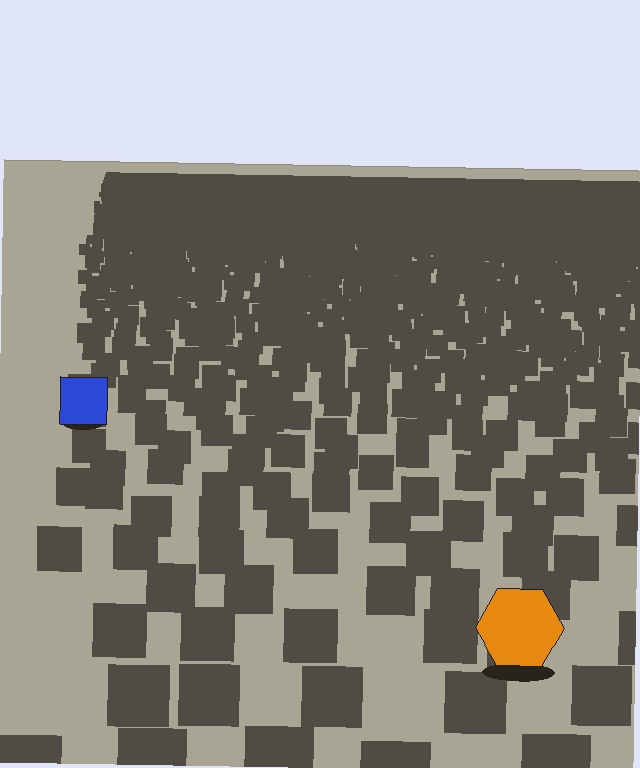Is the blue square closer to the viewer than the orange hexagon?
No. The orange hexagon is closer — you can tell from the texture gradient: the ground texture is coarser near it.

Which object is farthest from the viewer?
The blue square is farthest from the viewer. It appears smaller and the ground texture around it is denser.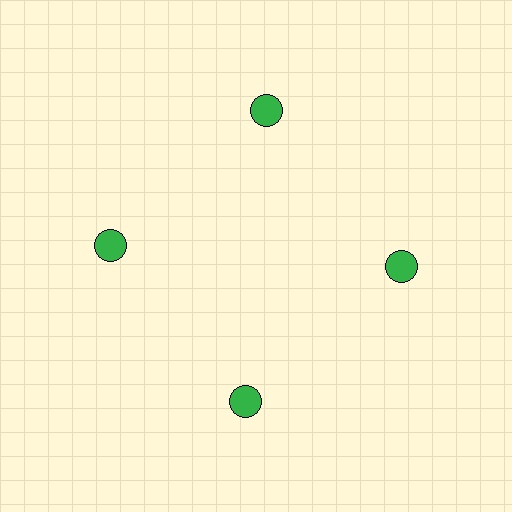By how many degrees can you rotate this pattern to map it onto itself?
The pattern maps onto itself every 90 degrees of rotation.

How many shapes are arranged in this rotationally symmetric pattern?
There are 4 shapes, arranged in 4 groups of 1.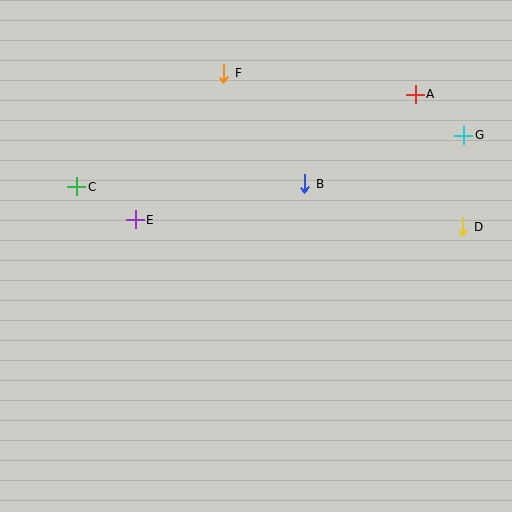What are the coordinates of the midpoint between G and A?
The midpoint between G and A is at (439, 115).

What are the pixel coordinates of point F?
Point F is at (224, 73).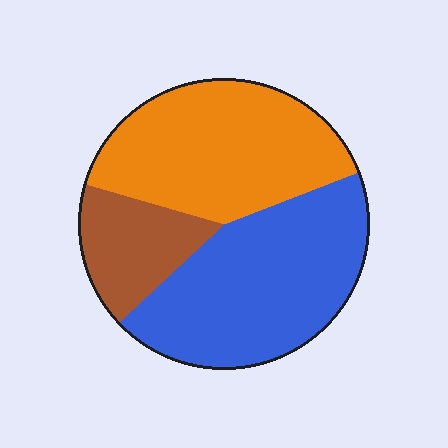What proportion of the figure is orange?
Orange takes up between a third and a half of the figure.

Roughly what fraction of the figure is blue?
Blue covers about 45% of the figure.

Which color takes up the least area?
Brown, at roughly 15%.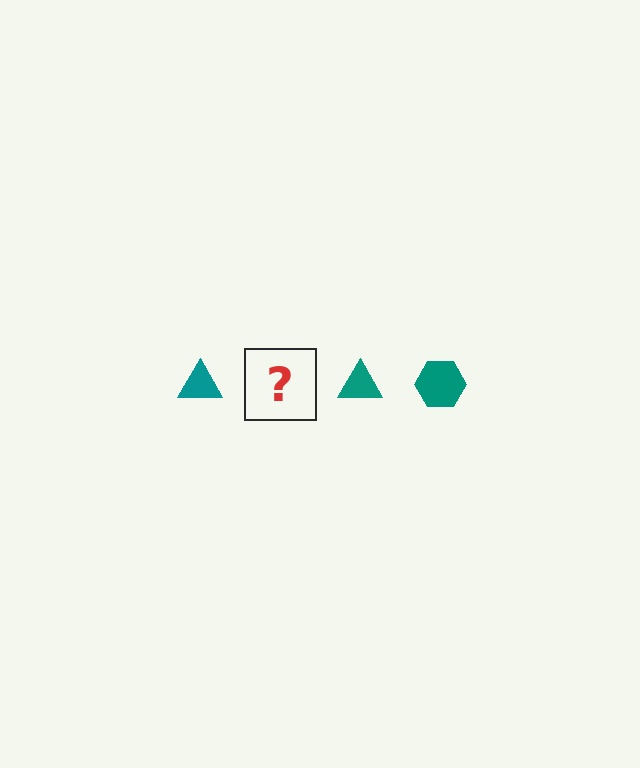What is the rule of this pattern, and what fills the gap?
The rule is that the pattern cycles through triangle, hexagon shapes in teal. The gap should be filled with a teal hexagon.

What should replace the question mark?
The question mark should be replaced with a teal hexagon.